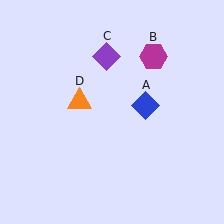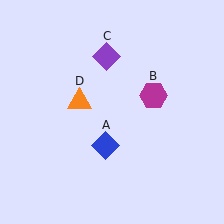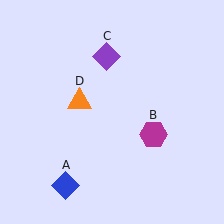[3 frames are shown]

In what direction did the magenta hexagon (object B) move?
The magenta hexagon (object B) moved down.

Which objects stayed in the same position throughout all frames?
Purple diamond (object C) and orange triangle (object D) remained stationary.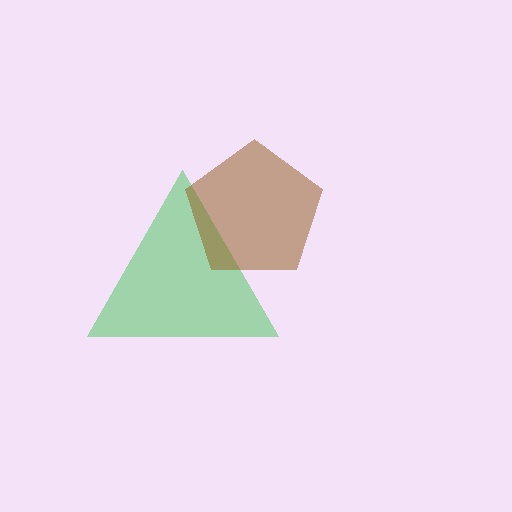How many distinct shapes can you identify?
There are 2 distinct shapes: a green triangle, a brown pentagon.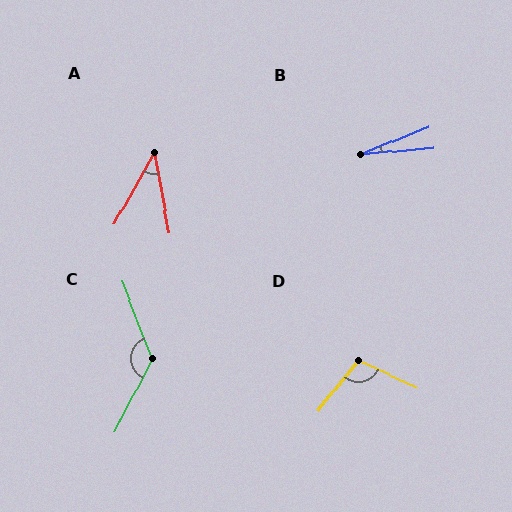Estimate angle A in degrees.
Approximately 39 degrees.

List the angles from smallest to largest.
B (17°), A (39°), D (104°), C (131°).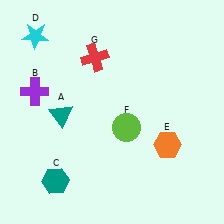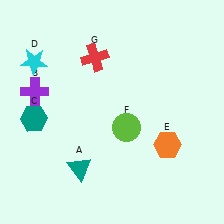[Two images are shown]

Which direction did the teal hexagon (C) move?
The teal hexagon (C) moved up.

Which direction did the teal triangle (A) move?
The teal triangle (A) moved down.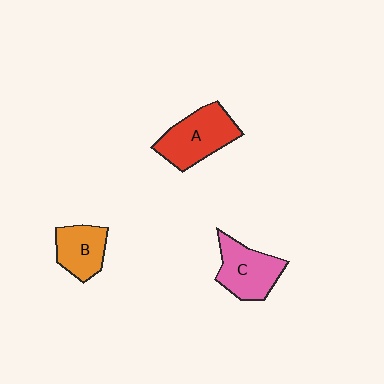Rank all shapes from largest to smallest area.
From largest to smallest: A (red), C (pink), B (orange).